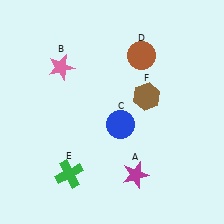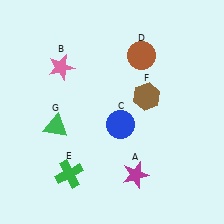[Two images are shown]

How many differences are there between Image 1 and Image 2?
There is 1 difference between the two images.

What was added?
A green triangle (G) was added in Image 2.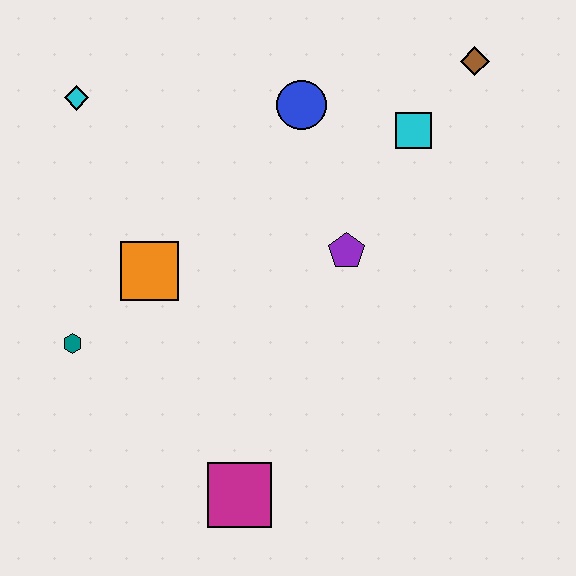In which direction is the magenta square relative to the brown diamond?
The magenta square is below the brown diamond.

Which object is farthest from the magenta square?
The brown diamond is farthest from the magenta square.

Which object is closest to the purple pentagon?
The cyan square is closest to the purple pentagon.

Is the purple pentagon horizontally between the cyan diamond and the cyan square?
Yes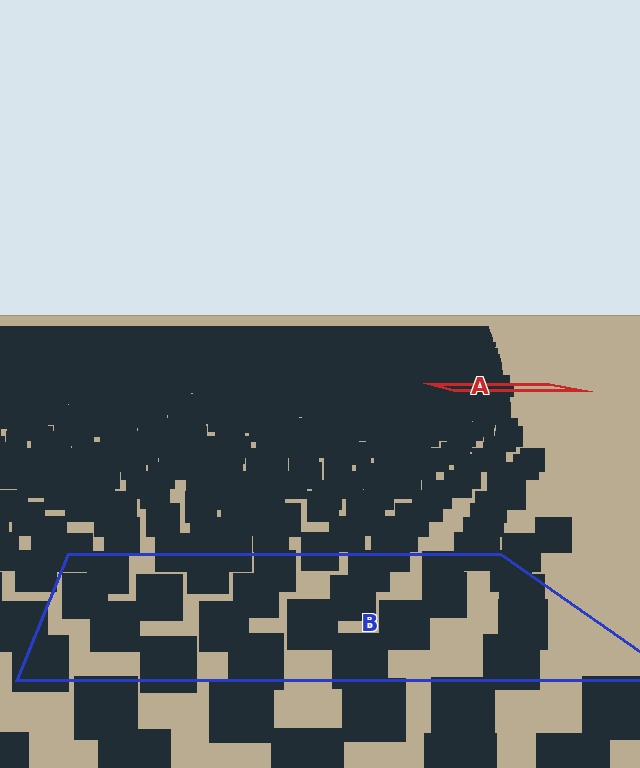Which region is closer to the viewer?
Region B is closer. The texture elements there are larger and more spread out.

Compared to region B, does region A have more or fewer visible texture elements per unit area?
Region A has more texture elements per unit area — they are packed more densely because it is farther away.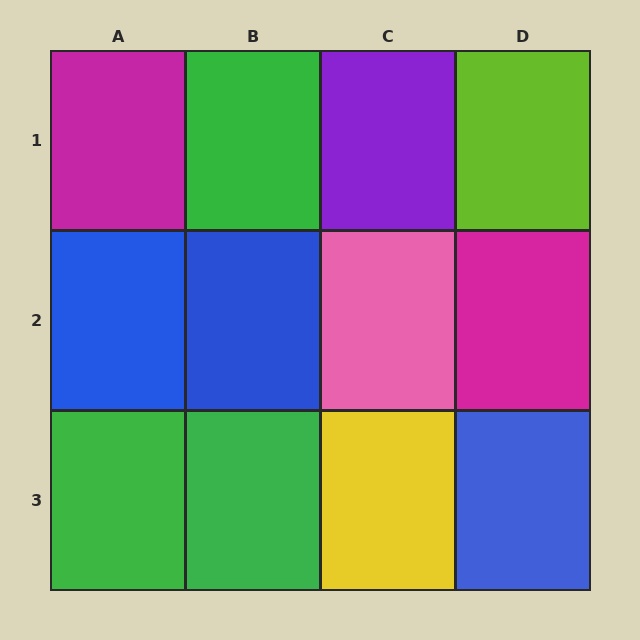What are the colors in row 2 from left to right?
Blue, blue, pink, magenta.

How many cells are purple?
1 cell is purple.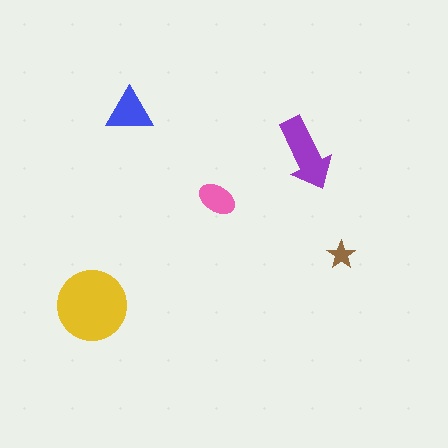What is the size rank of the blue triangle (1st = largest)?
3rd.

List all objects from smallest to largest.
The brown star, the pink ellipse, the blue triangle, the purple arrow, the yellow circle.